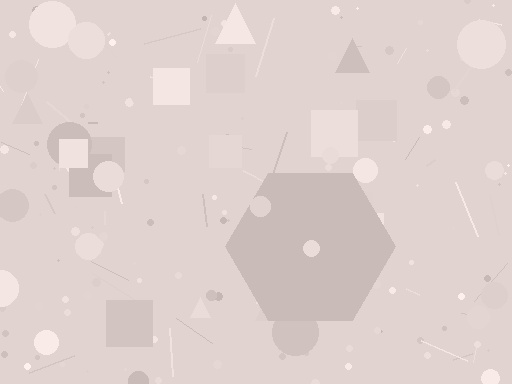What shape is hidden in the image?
A hexagon is hidden in the image.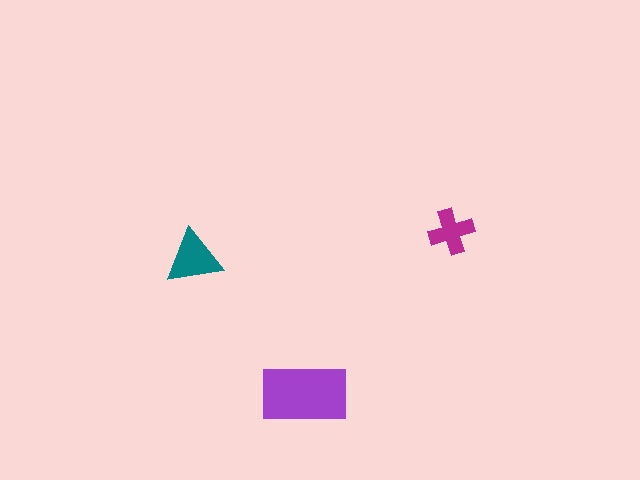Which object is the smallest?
The magenta cross.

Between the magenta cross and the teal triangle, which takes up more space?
The teal triangle.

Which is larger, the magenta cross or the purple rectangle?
The purple rectangle.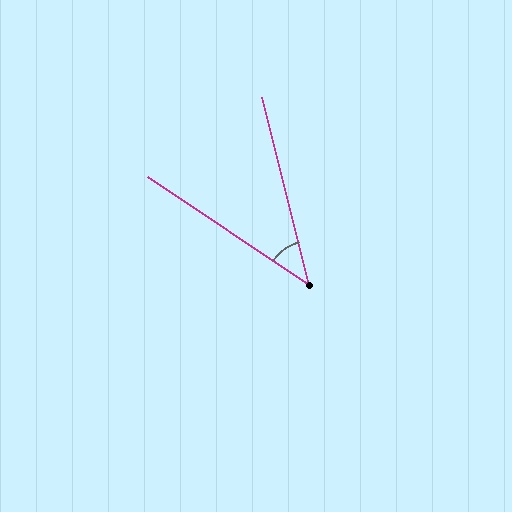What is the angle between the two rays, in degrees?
Approximately 42 degrees.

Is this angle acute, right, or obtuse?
It is acute.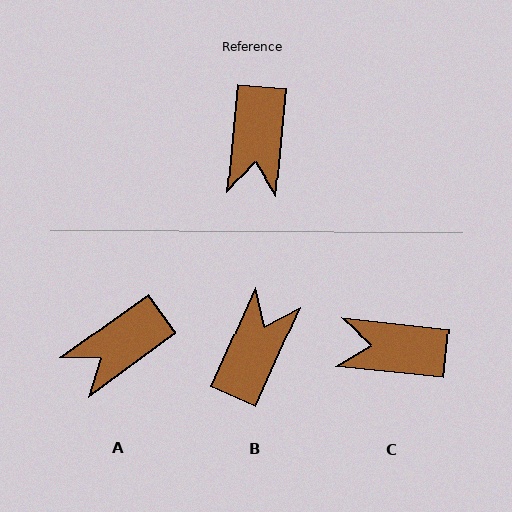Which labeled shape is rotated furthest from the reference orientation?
B, about 161 degrees away.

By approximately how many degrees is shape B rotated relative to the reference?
Approximately 161 degrees counter-clockwise.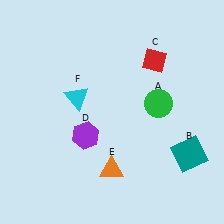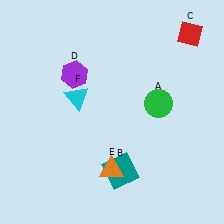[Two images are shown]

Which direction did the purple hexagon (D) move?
The purple hexagon (D) moved up.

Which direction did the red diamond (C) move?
The red diamond (C) moved right.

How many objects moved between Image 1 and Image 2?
3 objects moved between the two images.